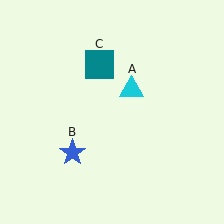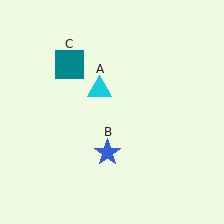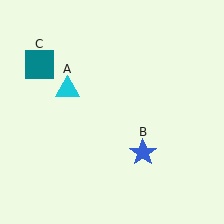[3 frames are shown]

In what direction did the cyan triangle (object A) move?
The cyan triangle (object A) moved left.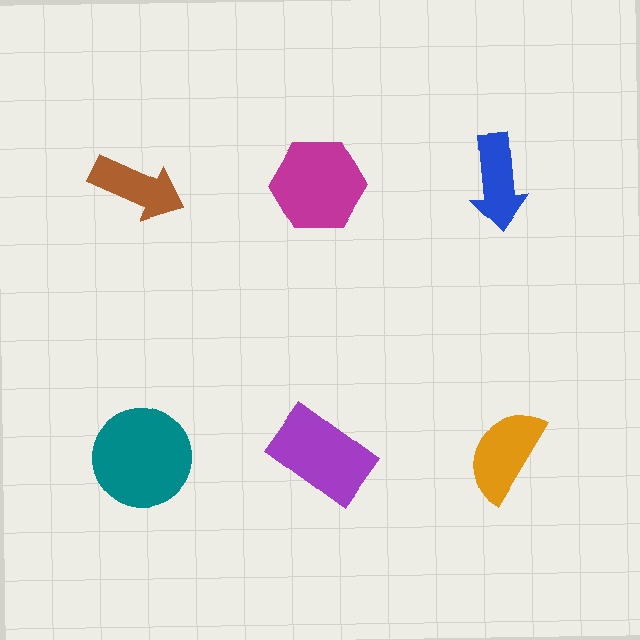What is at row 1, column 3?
A blue arrow.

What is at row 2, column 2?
A purple rectangle.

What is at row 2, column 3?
An orange semicircle.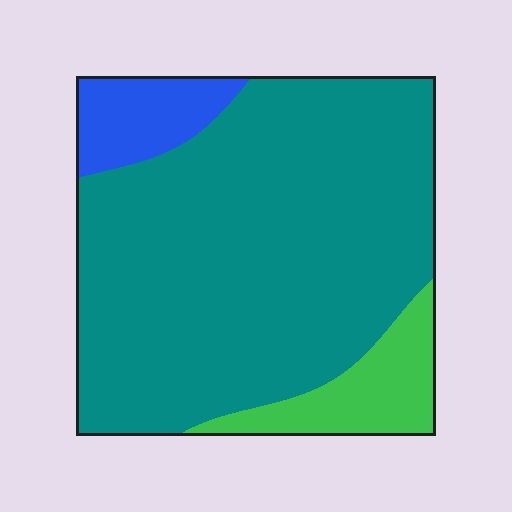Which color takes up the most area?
Teal, at roughly 80%.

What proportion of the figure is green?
Green takes up less than a sixth of the figure.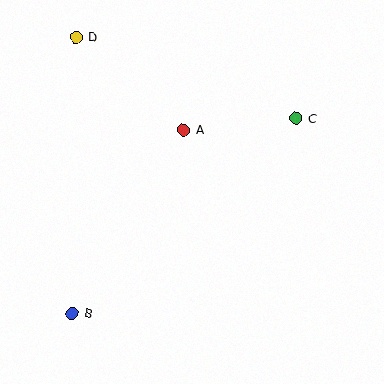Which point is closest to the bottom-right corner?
Point C is closest to the bottom-right corner.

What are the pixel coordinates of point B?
Point B is at (72, 313).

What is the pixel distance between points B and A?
The distance between B and A is 215 pixels.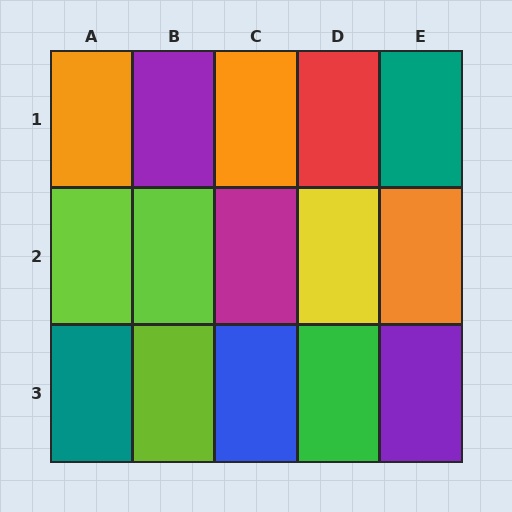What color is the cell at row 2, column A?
Lime.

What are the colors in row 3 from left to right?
Teal, lime, blue, green, purple.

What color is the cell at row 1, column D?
Red.